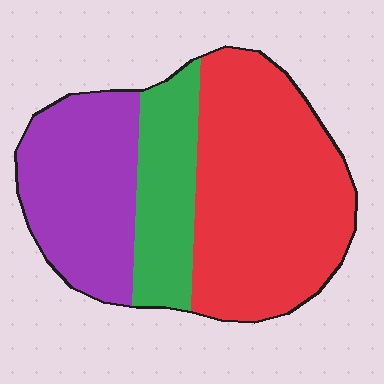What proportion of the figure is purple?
Purple covers 30% of the figure.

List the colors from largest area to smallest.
From largest to smallest: red, purple, green.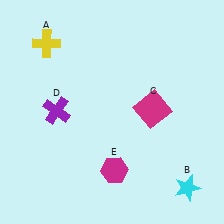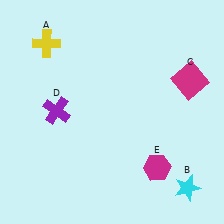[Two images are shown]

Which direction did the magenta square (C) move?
The magenta square (C) moved right.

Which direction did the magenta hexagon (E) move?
The magenta hexagon (E) moved right.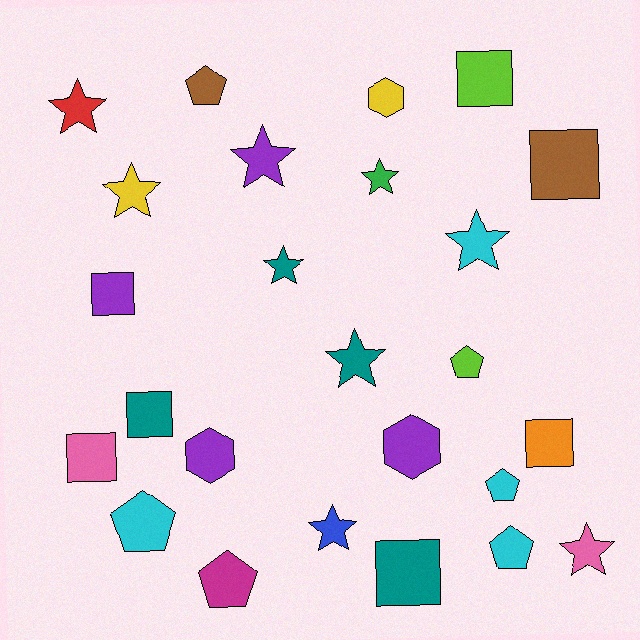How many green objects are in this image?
There is 1 green object.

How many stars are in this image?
There are 9 stars.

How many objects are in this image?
There are 25 objects.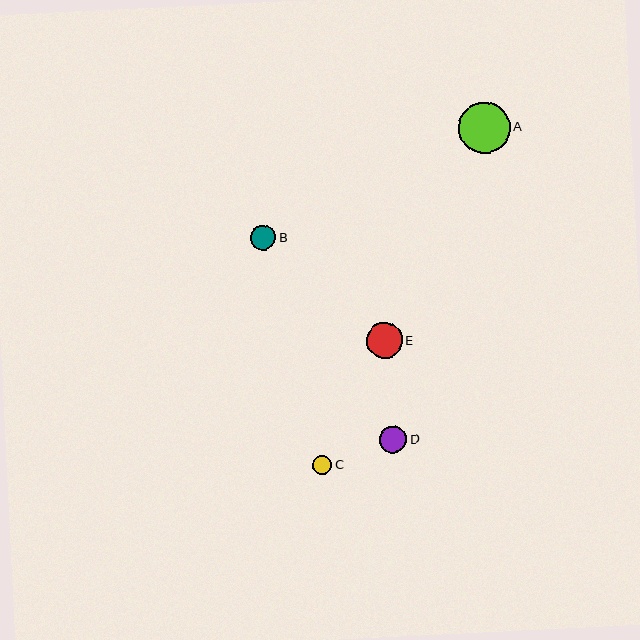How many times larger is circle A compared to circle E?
Circle A is approximately 1.4 times the size of circle E.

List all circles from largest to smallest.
From largest to smallest: A, E, D, B, C.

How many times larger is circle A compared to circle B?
Circle A is approximately 2.1 times the size of circle B.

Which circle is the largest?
Circle A is the largest with a size of approximately 52 pixels.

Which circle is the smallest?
Circle C is the smallest with a size of approximately 19 pixels.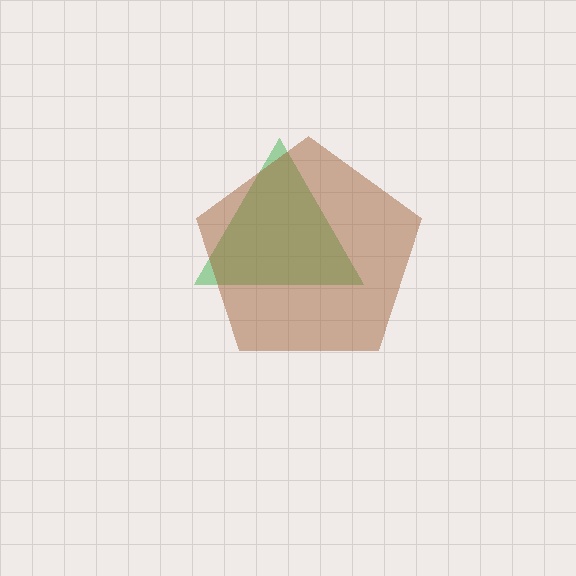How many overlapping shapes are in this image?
There are 2 overlapping shapes in the image.